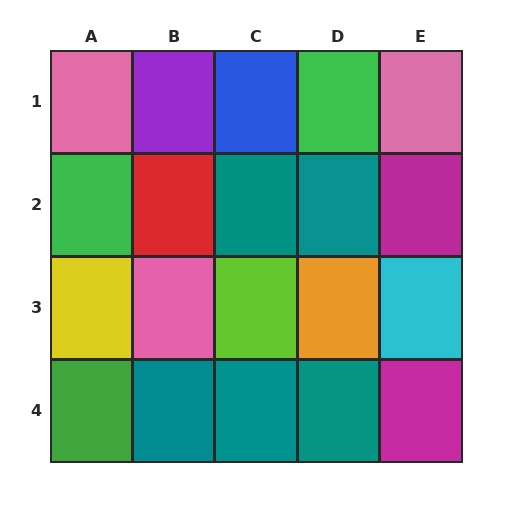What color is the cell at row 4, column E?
Magenta.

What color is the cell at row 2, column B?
Red.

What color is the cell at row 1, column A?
Pink.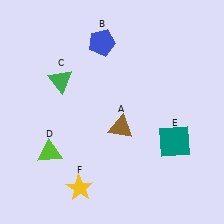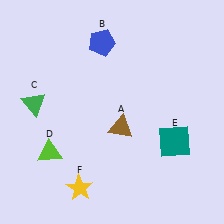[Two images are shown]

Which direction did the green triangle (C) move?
The green triangle (C) moved left.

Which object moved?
The green triangle (C) moved left.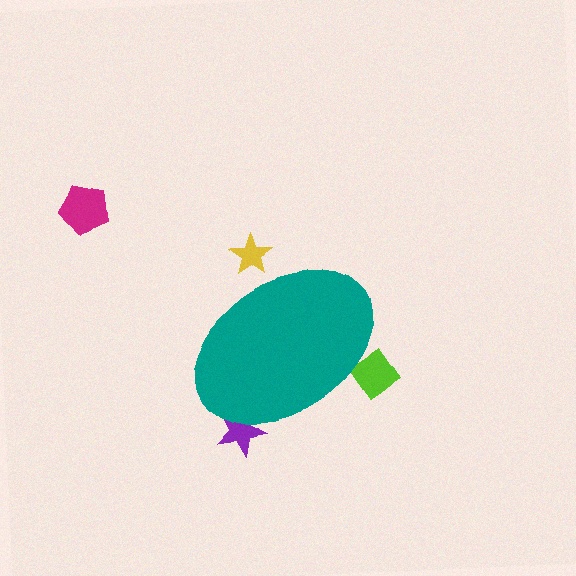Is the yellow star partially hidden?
Yes, the yellow star is partially hidden behind the teal ellipse.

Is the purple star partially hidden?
Yes, the purple star is partially hidden behind the teal ellipse.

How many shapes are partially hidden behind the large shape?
3 shapes are partially hidden.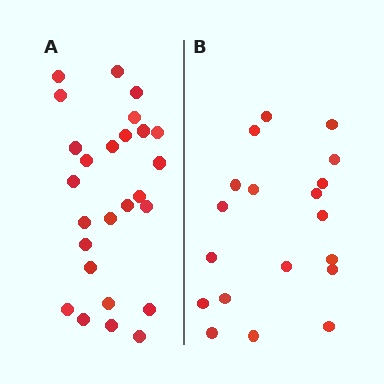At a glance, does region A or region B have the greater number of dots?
Region A (the left region) has more dots.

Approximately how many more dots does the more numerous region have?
Region A has roughly 8 or so more dots than region B.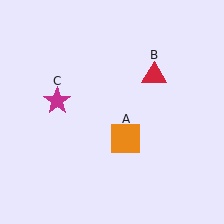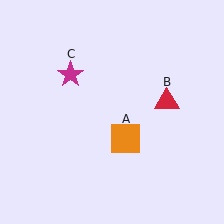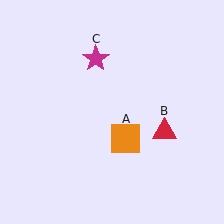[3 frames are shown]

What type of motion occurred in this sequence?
The red triangle (object B), magenta star (object C) rotated clockwise around the center of the scene.